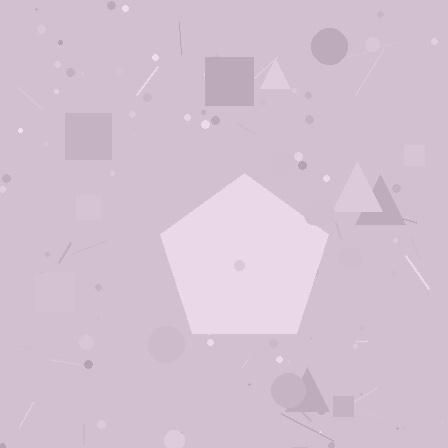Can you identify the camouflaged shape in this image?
The camouflaged shape is a pentagon.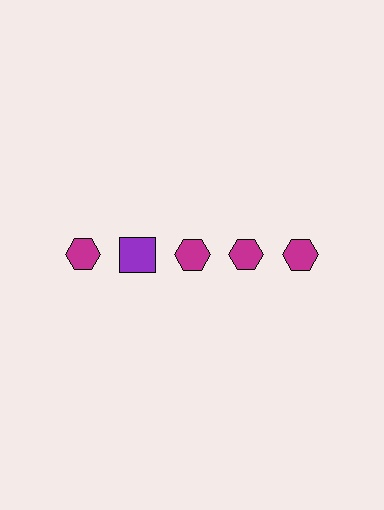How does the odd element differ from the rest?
It differs in both color (purple instead of magenta) and shape (square instead of hexagon).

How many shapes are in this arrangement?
There are 5 shapes arranged in a grid pattern.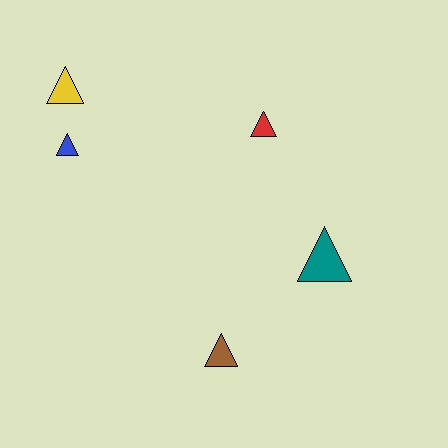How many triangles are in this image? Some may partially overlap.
There are 5 triangles.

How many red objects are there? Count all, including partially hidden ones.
There is 1 red object.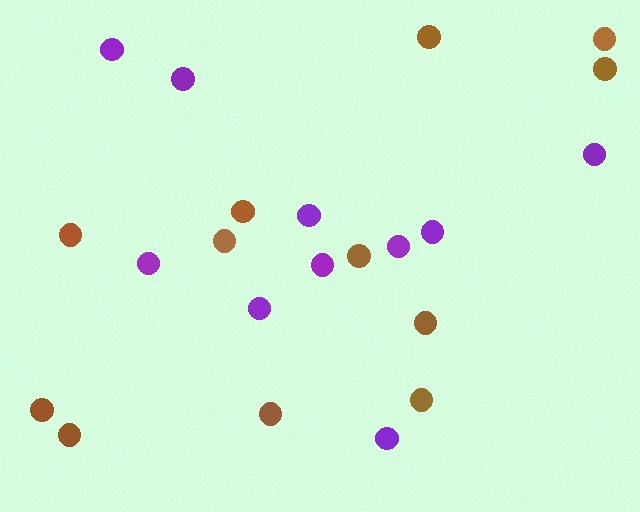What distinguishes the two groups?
There are 2 groups: one group of purple circles (10) and one group of brown circles (12).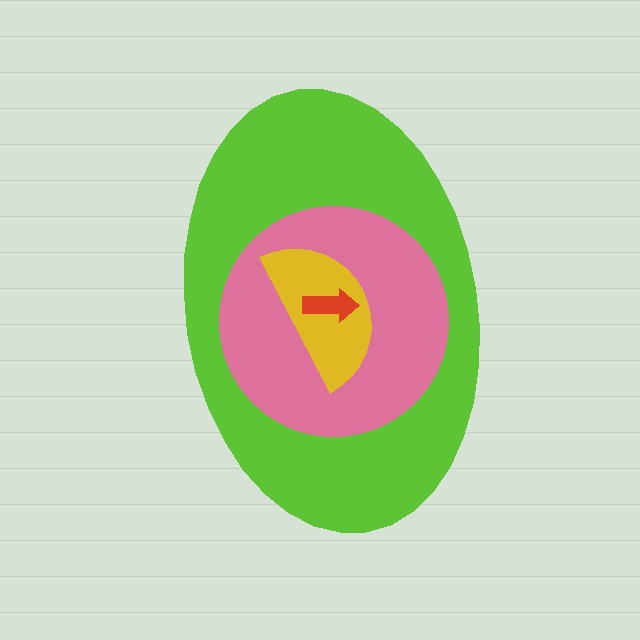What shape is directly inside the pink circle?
The yellow semicircle.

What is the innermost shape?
The red arrow.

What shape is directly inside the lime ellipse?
The pink circle.